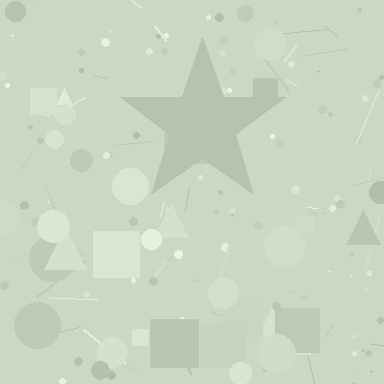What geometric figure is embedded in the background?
A star is embedded in the background.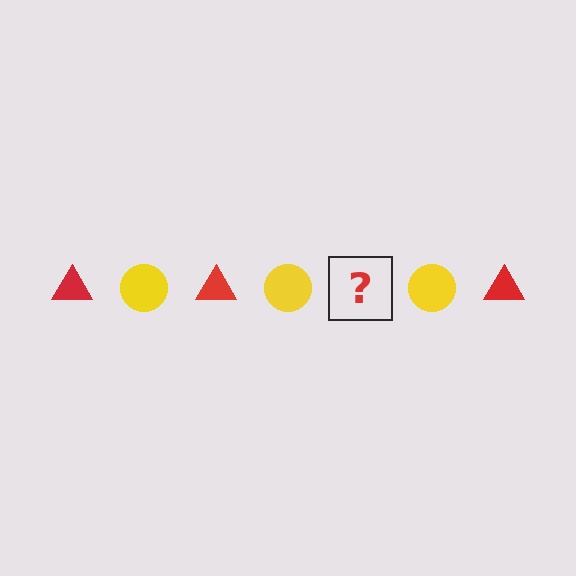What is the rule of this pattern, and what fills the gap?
The rule is that the pattern alternates between red triangle and yellow circle. The gap should be filled with a red triangle.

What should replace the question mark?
The question mark should be replaced with a red triangle.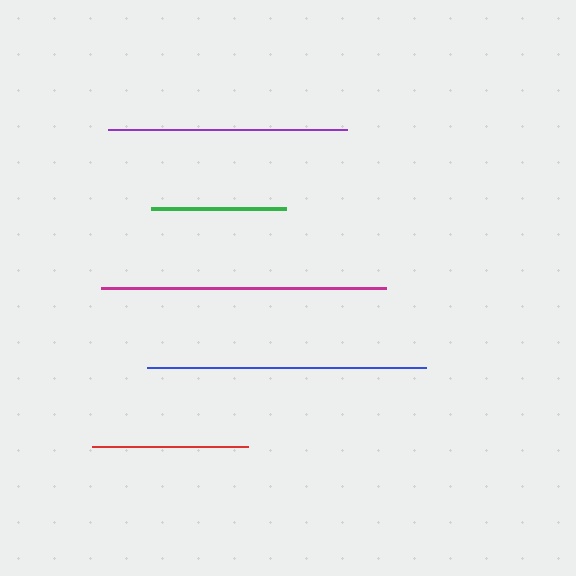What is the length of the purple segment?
The purple segment is approximately 239 pixels long.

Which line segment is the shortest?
The green line is the shortest at approximately 135 pixels.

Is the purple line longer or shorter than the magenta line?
The magenta line is longer than the purple line.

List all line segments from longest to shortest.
From longest to shortest: magenta, blue, purple, red, green.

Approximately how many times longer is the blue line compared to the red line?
The blue line is approximately 1.8 times the length of the red line.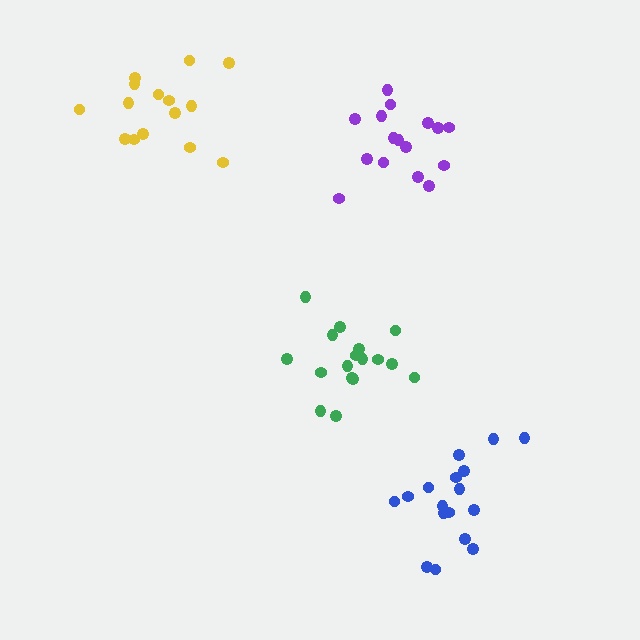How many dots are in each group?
Group 1: 15 dots, Group 2: 17 dots, Group 3: 17 dots, Group 4: 16 dots (65 total).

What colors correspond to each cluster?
The clusters are colored: yellow, green, blue, purple.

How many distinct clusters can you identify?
There are 4 distinct clusters.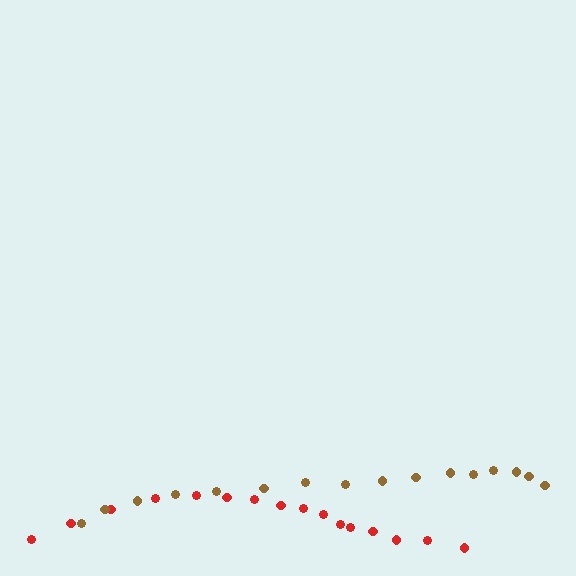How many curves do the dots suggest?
There are 2 distinct paths.